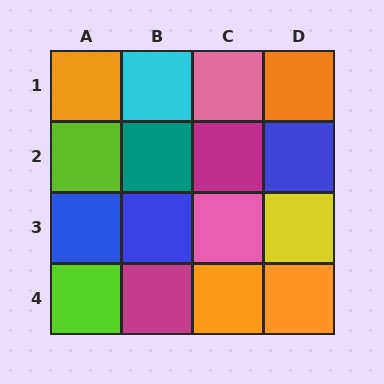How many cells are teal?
1 cell is teal.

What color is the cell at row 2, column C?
Magenta.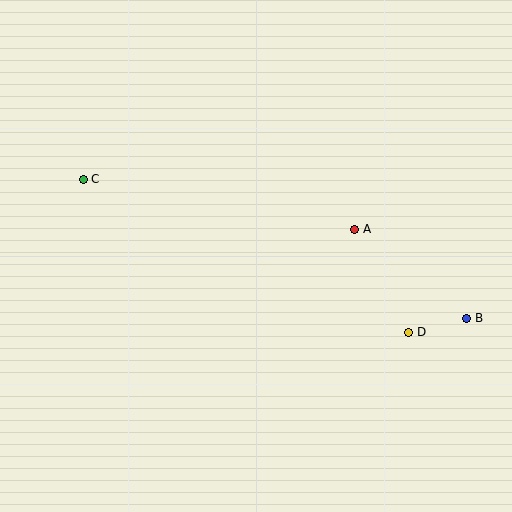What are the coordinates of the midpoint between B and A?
The midpoint between B and A is at (411, 274).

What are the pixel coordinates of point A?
Point A is at (355, 229).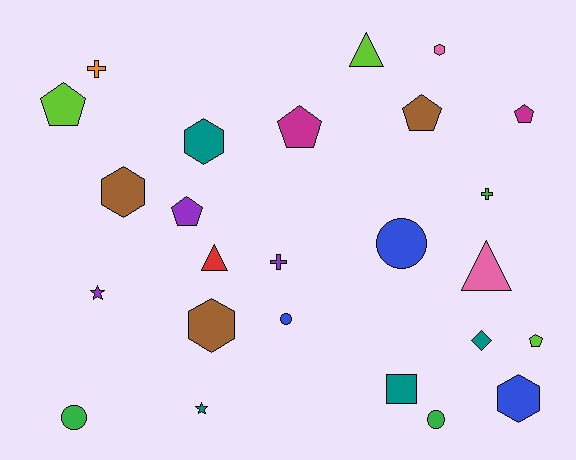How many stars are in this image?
There are 2 stars.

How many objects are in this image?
There are 25 objects.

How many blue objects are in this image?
There are 3 blue objects.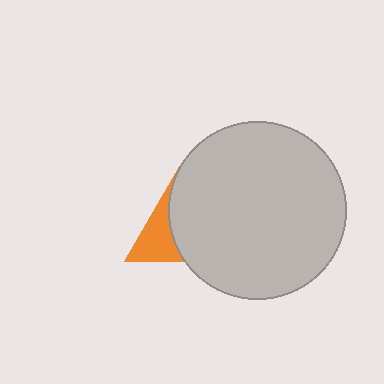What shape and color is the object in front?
The object in front is a light gray circle.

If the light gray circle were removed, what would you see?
You would see the complete orange triangle.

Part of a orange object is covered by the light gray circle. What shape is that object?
It is a triangle.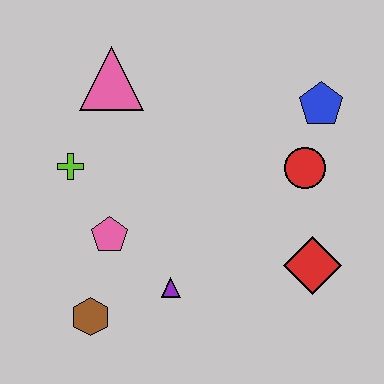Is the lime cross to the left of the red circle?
Yes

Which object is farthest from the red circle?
The brown hexagon is farthest from the red circle.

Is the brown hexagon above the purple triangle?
No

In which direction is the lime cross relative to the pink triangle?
The lime cross is below the pink triangle.